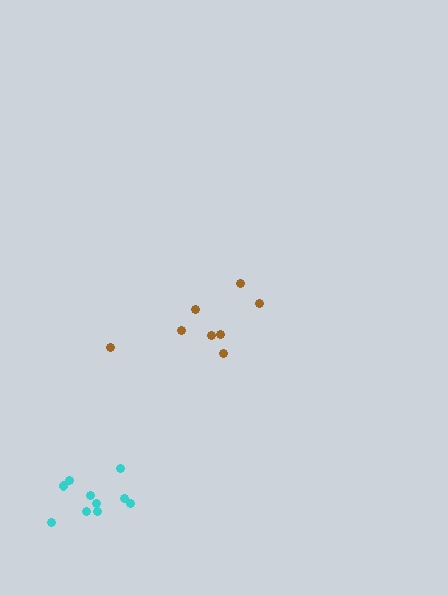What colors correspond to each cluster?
The clusters are colored: cyan, brown.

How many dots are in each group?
Group 1: 10 dots, Group 2: 8 dots (18 total).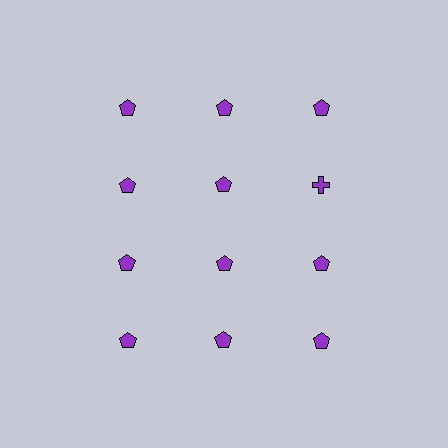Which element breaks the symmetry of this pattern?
The purple cross in the second row, center column breaks the symmetry. All other shapes are purple pentagons.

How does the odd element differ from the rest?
It has a different shape: cross instead of pentagon.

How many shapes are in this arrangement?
There are 12 shapes arranged in a grid pattern.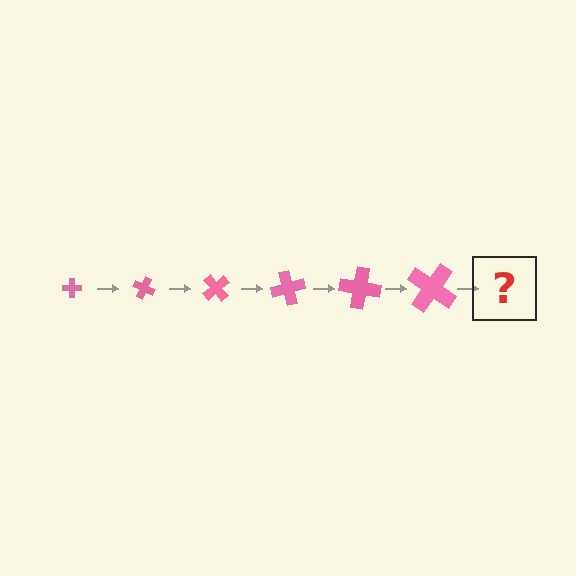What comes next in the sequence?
The next element should be a cross, larger than the previous one and rotated 150 degrees from the start.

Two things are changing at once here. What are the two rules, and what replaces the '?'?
The two rules are that the cross grows larger each step and it rotates 25 degrees each step. The '?' should be a cross, larger than the previous one and rotated 150 degrees from the start.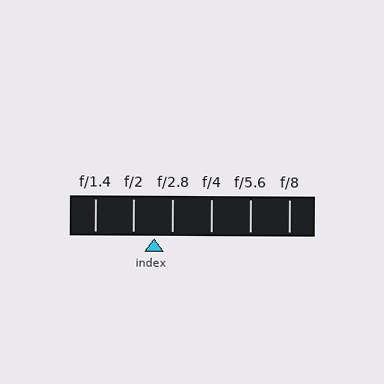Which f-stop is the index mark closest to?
The index mark is closest to f/2.8.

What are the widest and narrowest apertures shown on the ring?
The widest aperture shown is f/1.4 and the narrowest is f/8.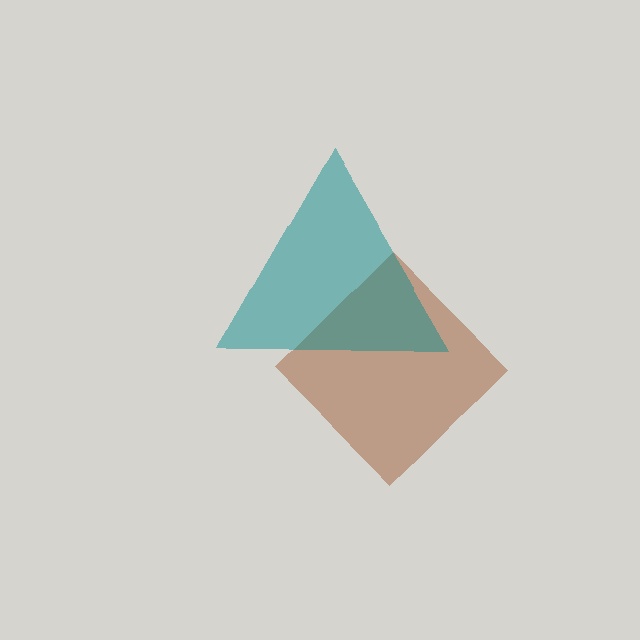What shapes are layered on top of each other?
The layered shapes are: a brown diamond, a teal triangle.